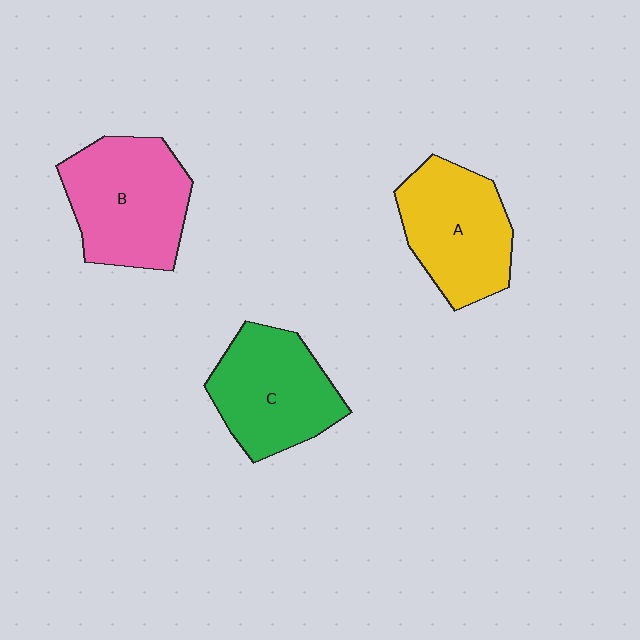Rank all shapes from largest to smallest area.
From largest to smallest: B (pink), A (yellow), C (green).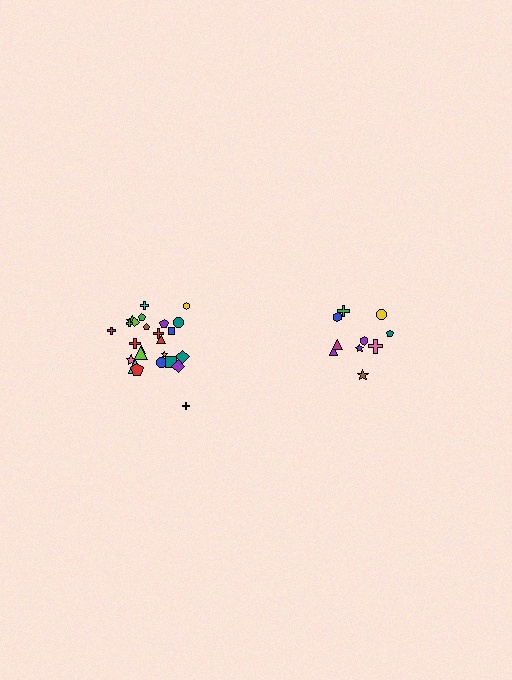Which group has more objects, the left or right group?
The left group.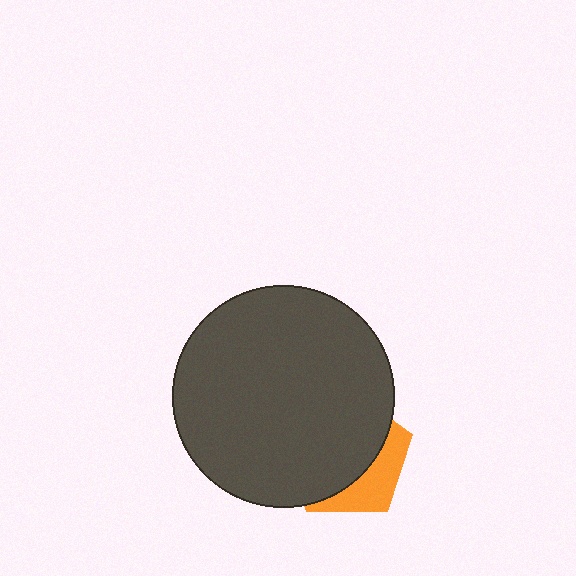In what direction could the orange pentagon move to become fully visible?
The orange pentagon could move toward the lower-right. That would shift it out from behind the dark gray circle entirely.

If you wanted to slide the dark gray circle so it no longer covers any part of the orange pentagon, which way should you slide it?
Slide it toward the upper-left — that is the most direct way to separate the two shapes.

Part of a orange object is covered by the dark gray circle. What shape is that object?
It is a pentagon.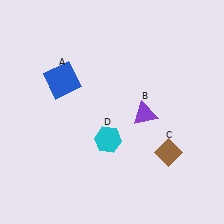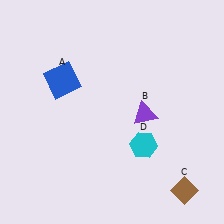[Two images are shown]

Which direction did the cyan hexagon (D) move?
The cyan hexagon (D) moved right.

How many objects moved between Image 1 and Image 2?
2 objects moved between the two images.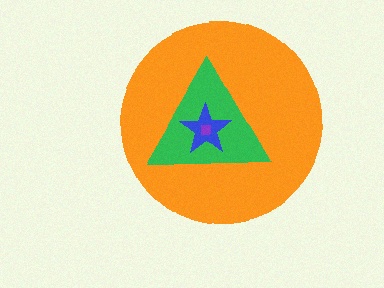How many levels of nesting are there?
4.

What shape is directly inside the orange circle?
The green triangle.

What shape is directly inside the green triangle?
The blue star.